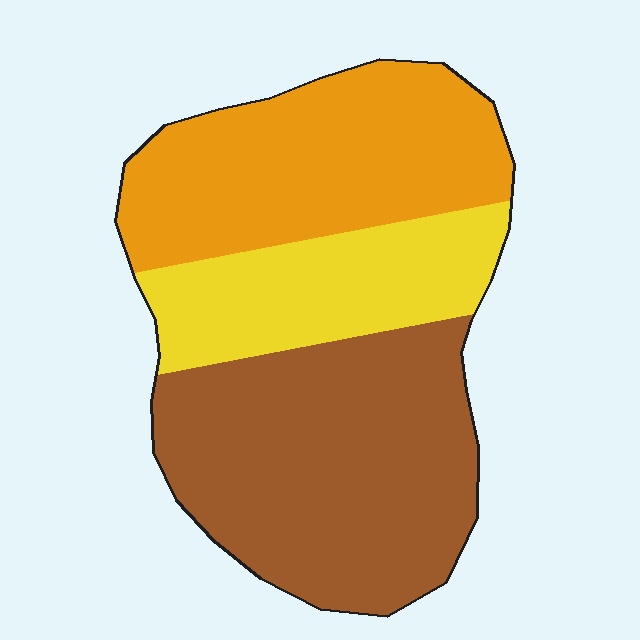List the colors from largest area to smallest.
From largest to smallest: brown, orange, yellow.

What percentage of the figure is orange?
Orange takes up about one third (1/3) of the figure.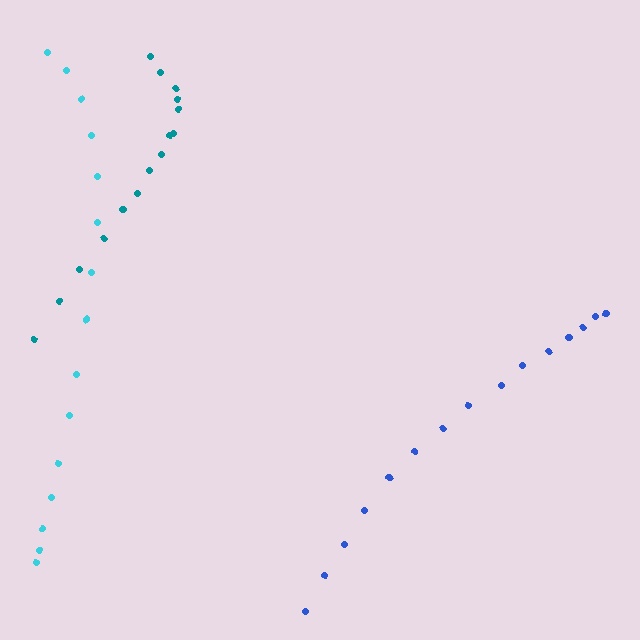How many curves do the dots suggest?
There are 3 distinct paths.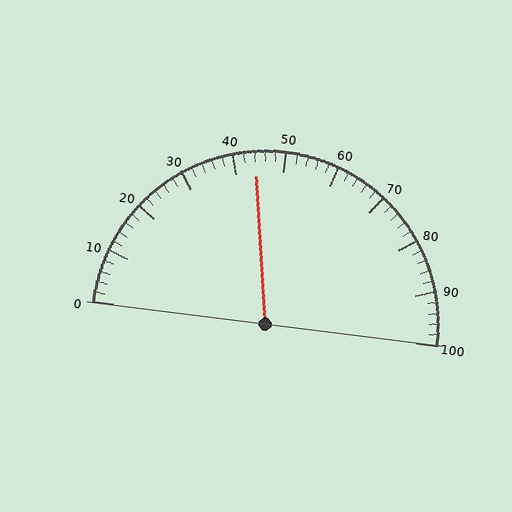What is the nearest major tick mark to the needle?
The nearest major tick mark is 40.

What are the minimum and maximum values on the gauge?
The gauge ranges from 0 to 100.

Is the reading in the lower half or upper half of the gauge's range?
The reading is in the lower half of the range (0 to 100).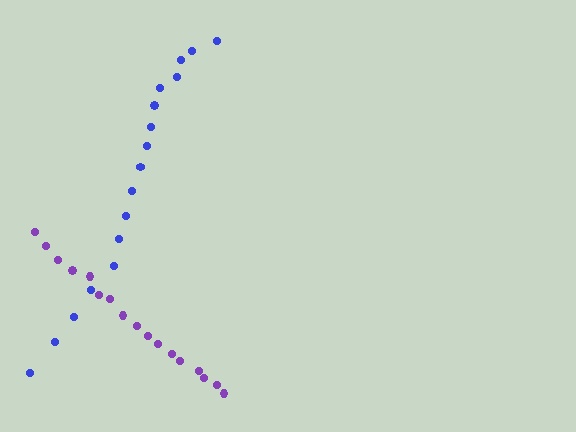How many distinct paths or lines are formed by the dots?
There are 2 distinct paths.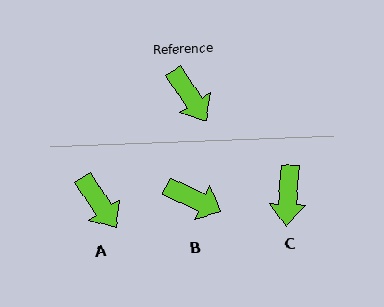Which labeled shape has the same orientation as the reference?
A.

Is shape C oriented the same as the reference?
No, it is off by about 38 degrees.